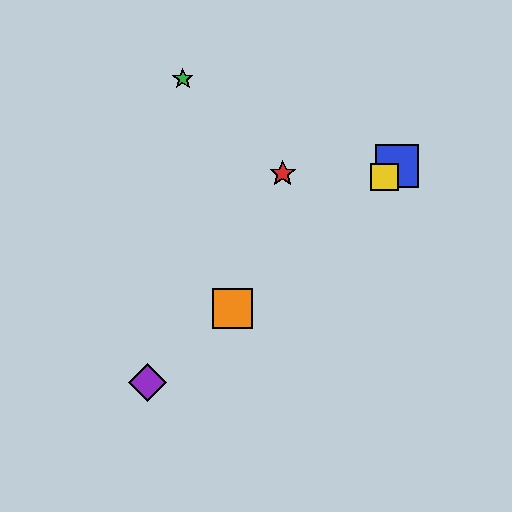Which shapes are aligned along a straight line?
The blue square, the yellow square, the purple diamond, the orange square are aligned along a straight line.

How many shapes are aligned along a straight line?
4 shapes (the blue square, the yellow square, the purple diamond, the orange square) are aligned along a straight line.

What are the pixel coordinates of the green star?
The green star is at (183, 79).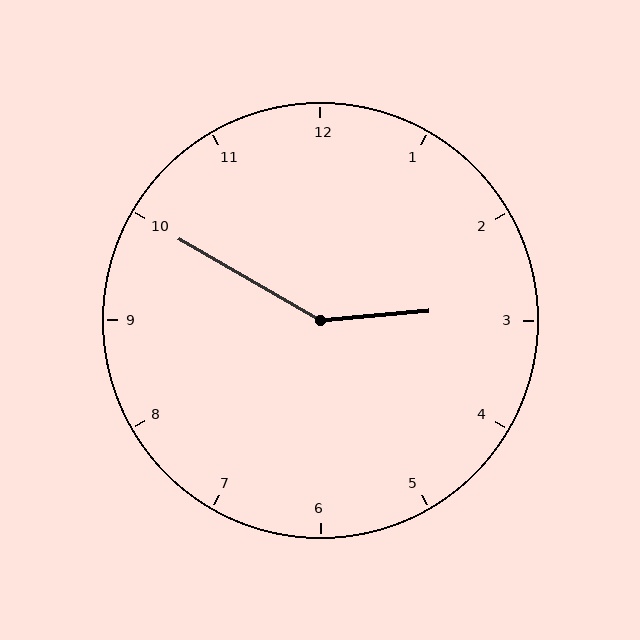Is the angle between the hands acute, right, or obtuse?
It is obtuse.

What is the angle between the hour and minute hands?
Approximately 145 degrees.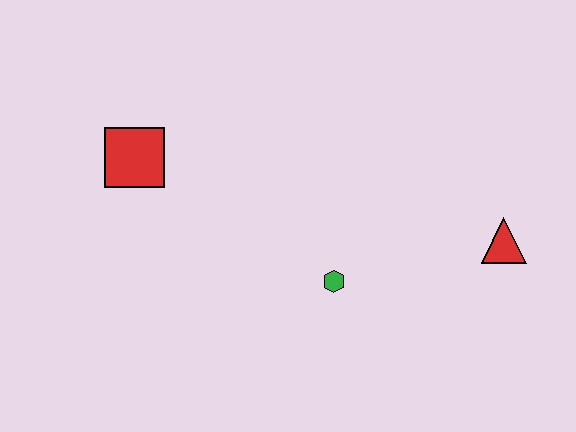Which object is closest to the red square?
The green hexagon is closest to the red square.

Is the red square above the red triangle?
Yes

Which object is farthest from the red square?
The red triangle is farthest from the red square.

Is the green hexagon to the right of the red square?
Yes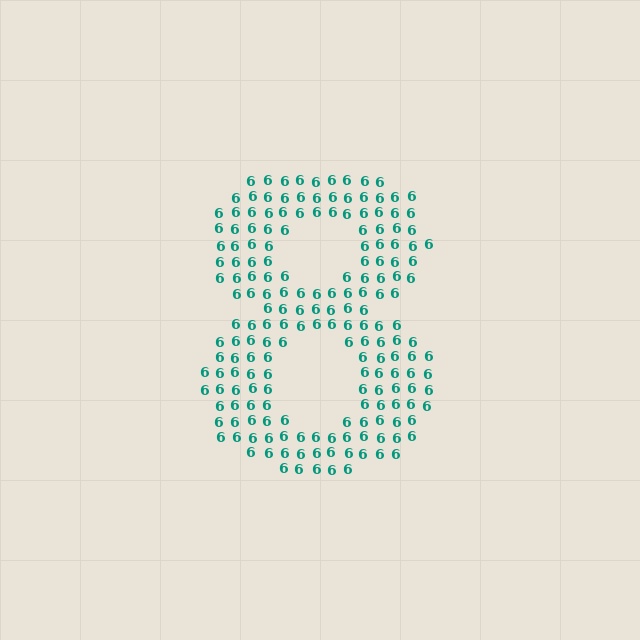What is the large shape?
The large shape is the digit 8.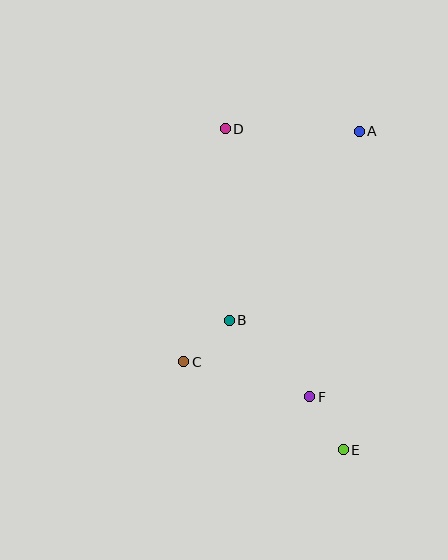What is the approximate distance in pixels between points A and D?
The distance between A and D is approximately 134 pixels.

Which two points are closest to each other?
Points B and C are closest to each other.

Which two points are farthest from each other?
Points D and E are farthest from each other.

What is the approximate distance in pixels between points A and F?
The distance between A and F is approximately 270 pixels.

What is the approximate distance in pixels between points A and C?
The distance between A and C is approximately 290 pixels.